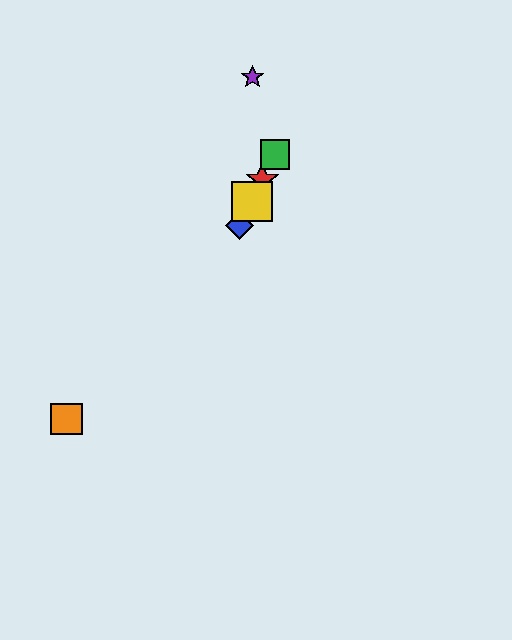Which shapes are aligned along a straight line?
The red star, the blue diamond, the green square, the yellow square are aligned along a straight line.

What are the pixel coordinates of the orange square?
The orange square is at (66, 419).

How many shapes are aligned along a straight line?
4 shapes (the red star, the blue diamond, the green square, the yellow square) are aligned along a straight line.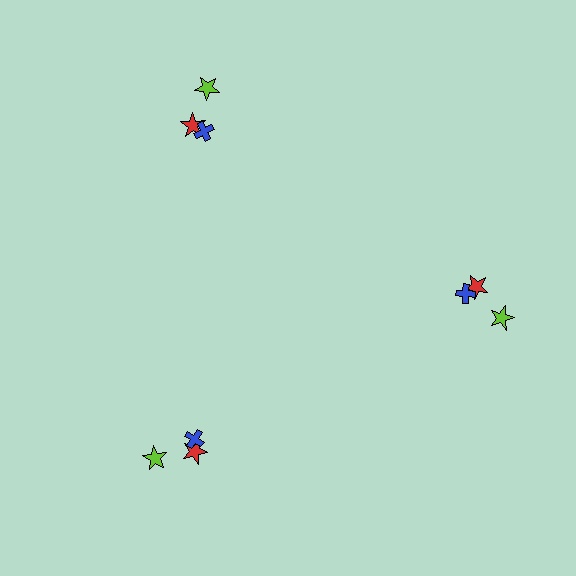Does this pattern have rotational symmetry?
Yes, this pattern has 3-fold rotational symmetry. It looks the same after rotating 120 degrees around the center.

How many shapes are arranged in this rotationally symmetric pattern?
There are 9 shapes, arranged in 3 groups of 3.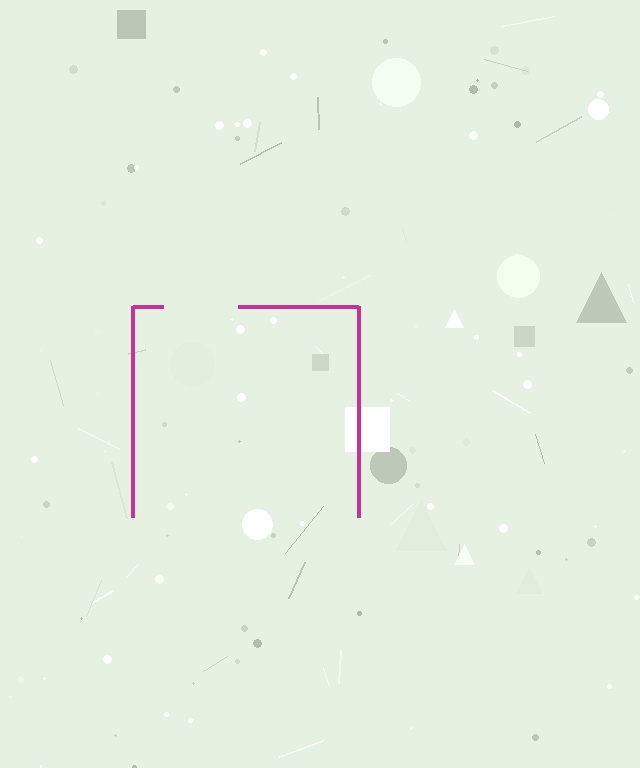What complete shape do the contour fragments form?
The contour fragments form a square.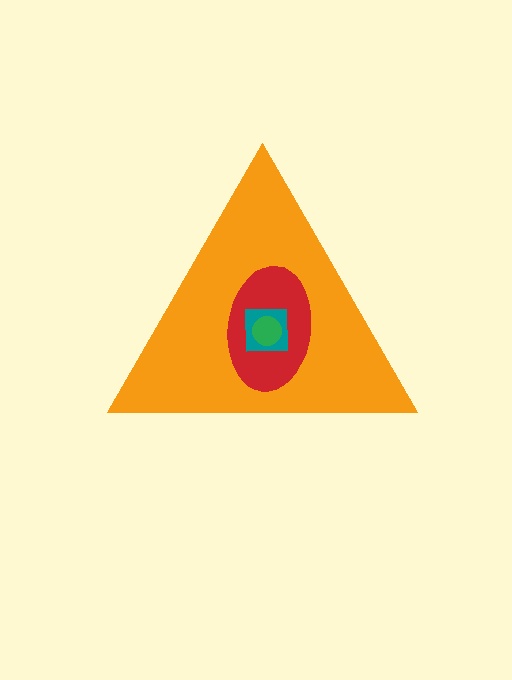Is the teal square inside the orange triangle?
Yes.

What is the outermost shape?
The orange triangle.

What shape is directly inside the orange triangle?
The red ellipse.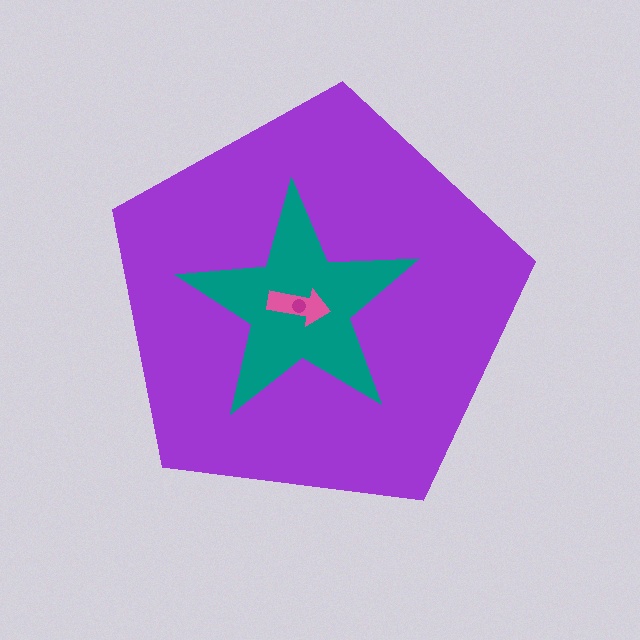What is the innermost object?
The magenta circle.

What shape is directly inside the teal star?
The pink arrow.